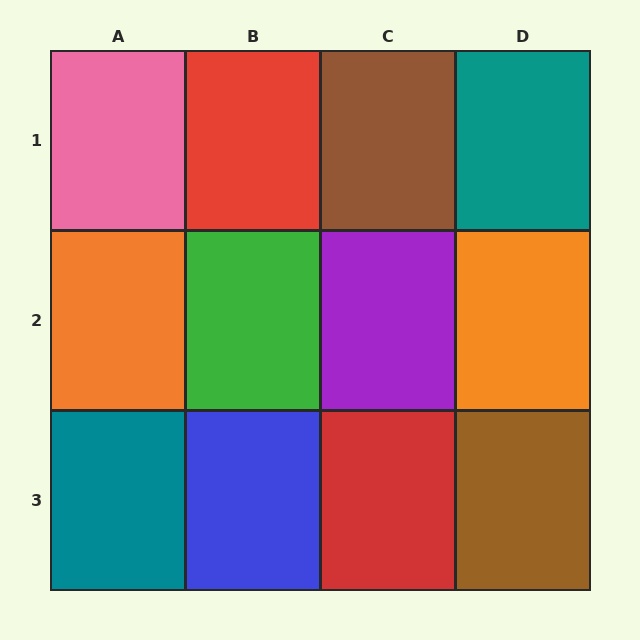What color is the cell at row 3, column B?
Blue.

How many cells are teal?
2 cells are teal.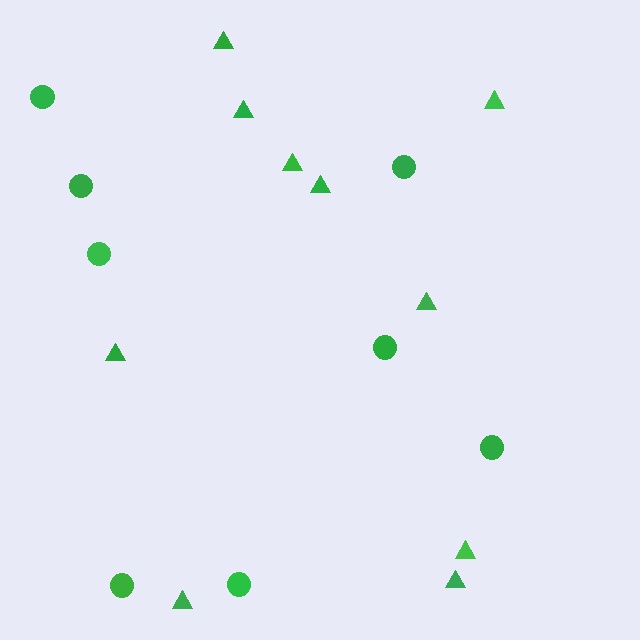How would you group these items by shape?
There are 2 groups: one group of circles (8) and one group of triangles (10).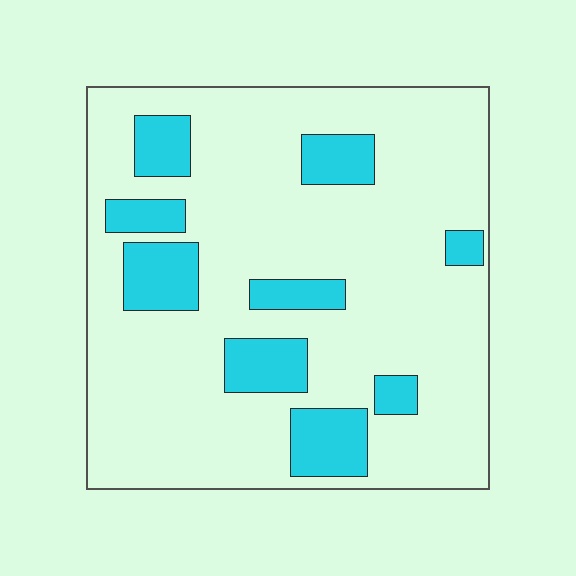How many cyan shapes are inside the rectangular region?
9.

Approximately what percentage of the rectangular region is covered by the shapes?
Approximately 20%.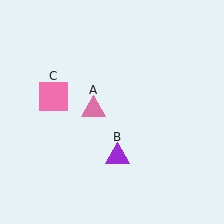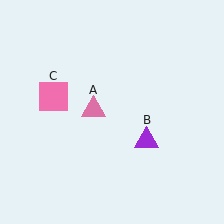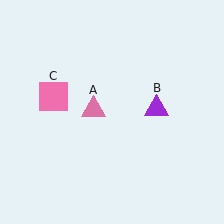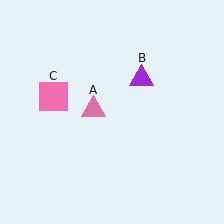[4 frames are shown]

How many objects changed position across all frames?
1 object changed position: purple triangle (object B).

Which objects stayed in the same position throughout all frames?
Pink triangle (object A) and pink square (object C) remained stationary.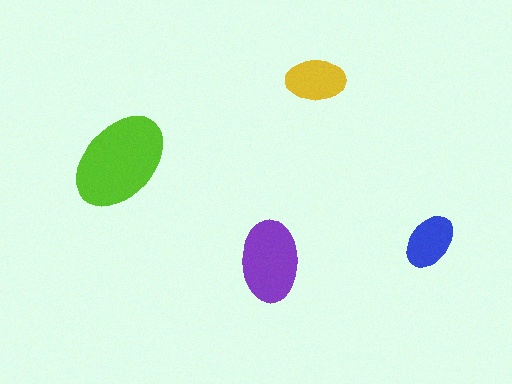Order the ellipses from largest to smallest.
the lime one, the purple one, the yellow one, the blue one.